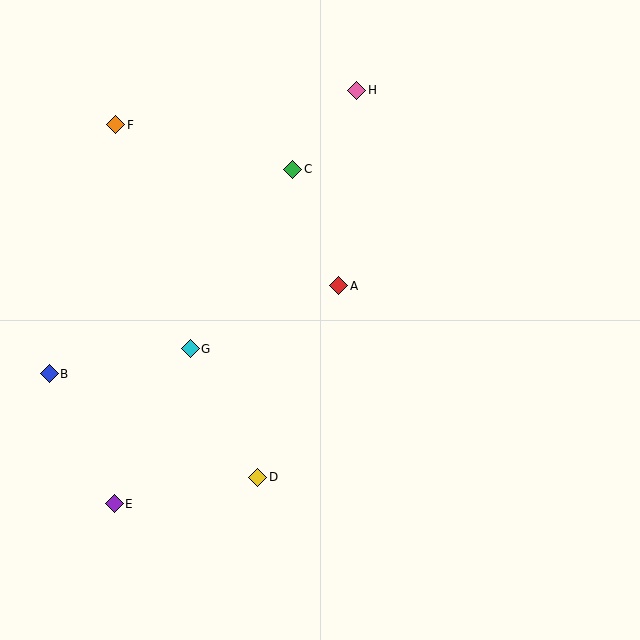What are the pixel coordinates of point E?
Point E is at (114, 504).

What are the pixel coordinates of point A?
Point A is at (339, 286).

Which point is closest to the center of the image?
Point A at (339, 286) is closest to the center.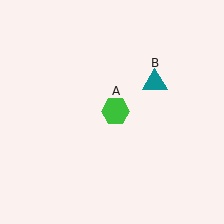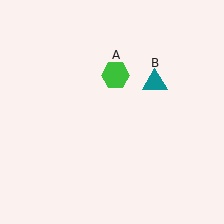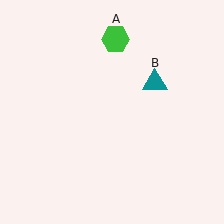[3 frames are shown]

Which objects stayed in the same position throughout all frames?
Teal triangle (object B) remained stationary.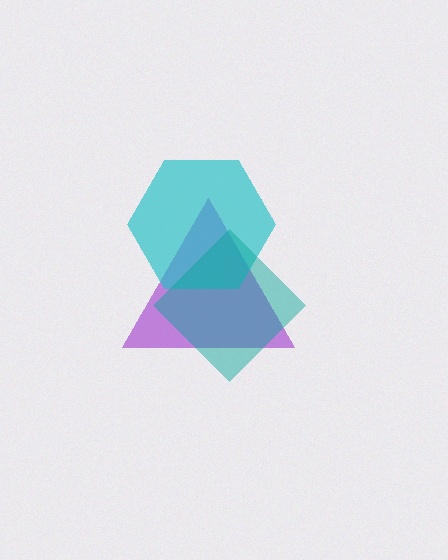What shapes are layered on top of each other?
The layered shapes are: a purple triangle, a cyan hexagon, a teal diamond.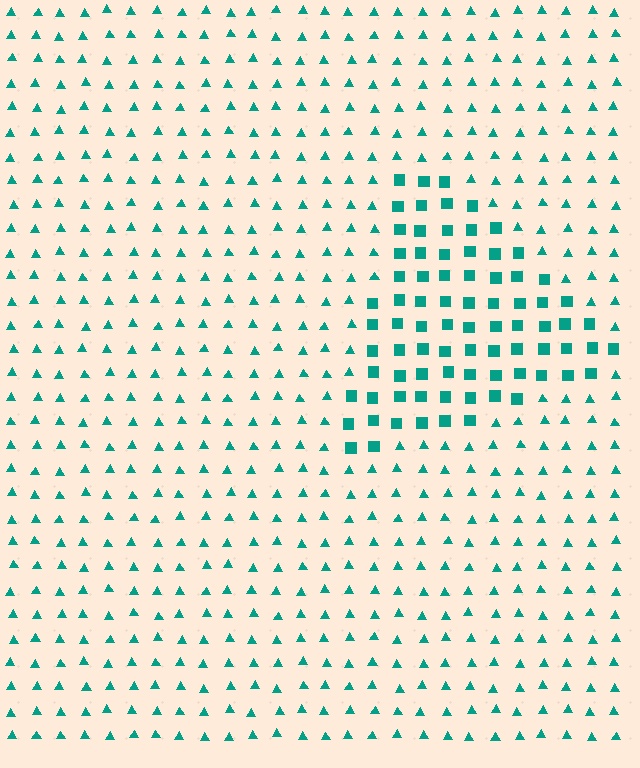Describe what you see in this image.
The image is filled with small teal elements arranged in a uniform grid. A triangle-shaped region contains squares, while the surrounding area contains triangles. The boundary is defined purely by the change in element shape.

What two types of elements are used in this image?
The image uses squares inside the triangle region and triangles outside it.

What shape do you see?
I see a triangle.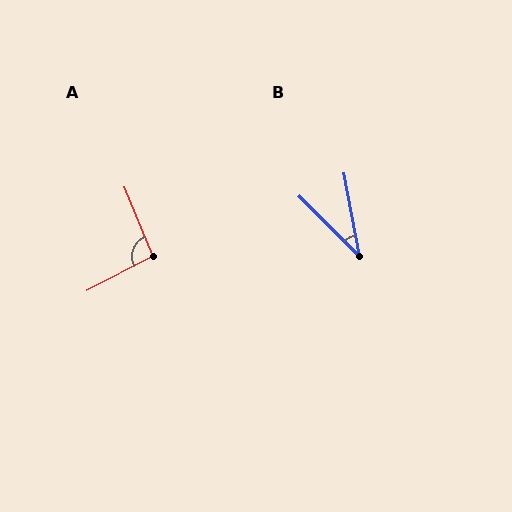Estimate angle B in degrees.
Approximately 35 degrees.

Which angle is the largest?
A, at approximately 96 degrees.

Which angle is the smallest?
B, at approximately 35 degrees.